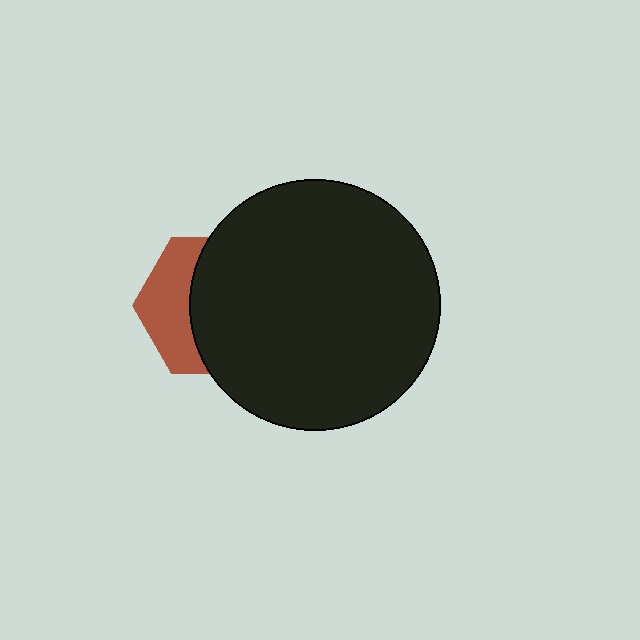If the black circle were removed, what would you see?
You would see the complete brown hexagon.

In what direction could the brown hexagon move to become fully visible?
The brown hexagon could move left. That would shift it out from behind the black circle entirely.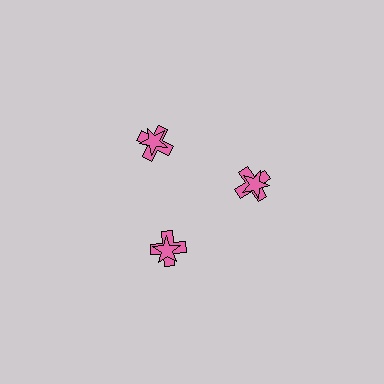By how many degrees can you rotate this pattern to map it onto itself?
The pattern maps onto itself every 120 degrees of rotation.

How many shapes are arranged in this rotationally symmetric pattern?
There are 6 shapes, arranged in 3 groups of 2.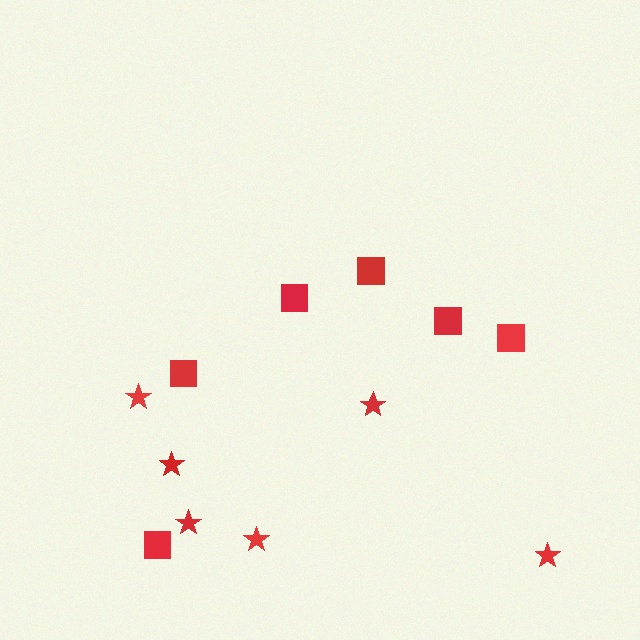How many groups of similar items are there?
There are 2 groups: one group of stars (6) and one group of squares (6).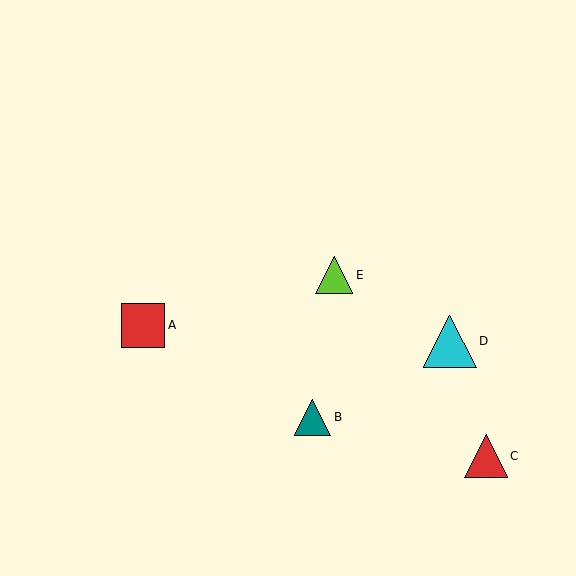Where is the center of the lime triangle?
The center of the lime triangle is at (334, 275).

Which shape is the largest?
The cyan triangle (labeled D) is the largest.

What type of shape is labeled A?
Shape A is a red square.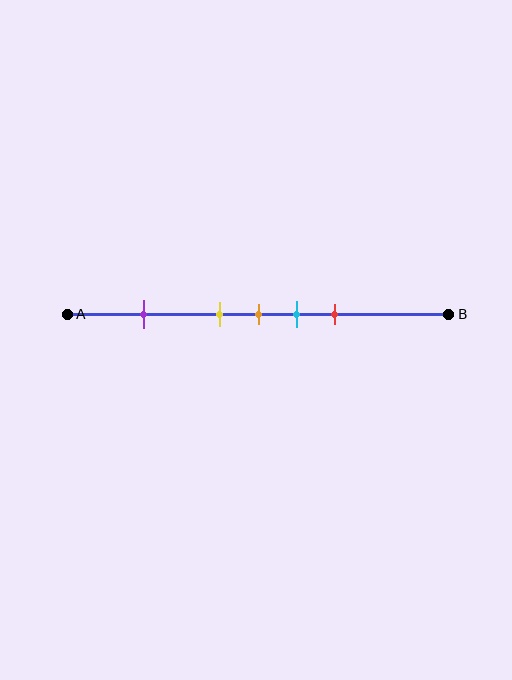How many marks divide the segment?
There are 5 marks dividing the segment.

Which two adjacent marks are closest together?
The yellow and orange marks are the closest adjacent pair.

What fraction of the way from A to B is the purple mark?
The purple mark is approximately 20% (0.2) of the way from A to B.